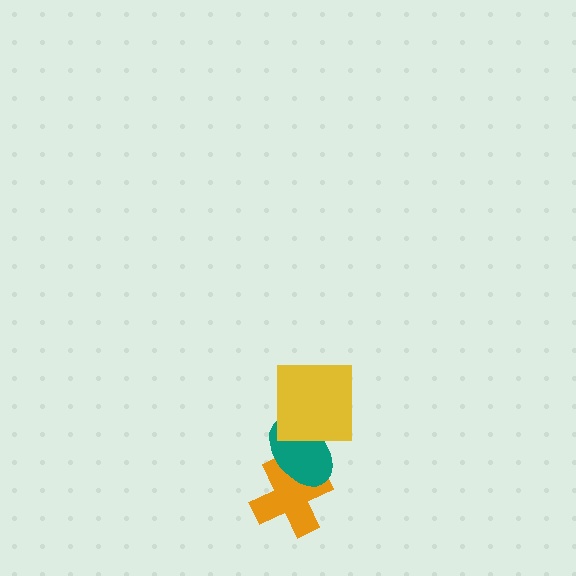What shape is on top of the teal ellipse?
The yellow square is on top of the teal ellipse.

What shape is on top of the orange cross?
The teal ellipse is on top of the orange cross.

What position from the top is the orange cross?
The orange cross is 3rd from the top.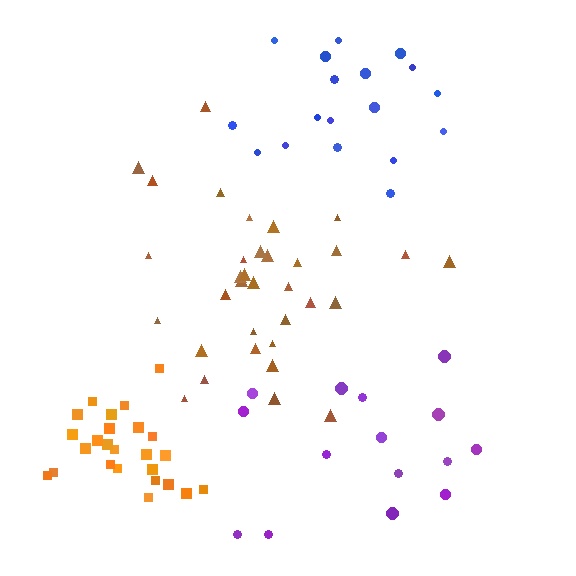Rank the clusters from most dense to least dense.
orange, brown, purple, blue.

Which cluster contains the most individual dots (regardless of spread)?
Brown (34).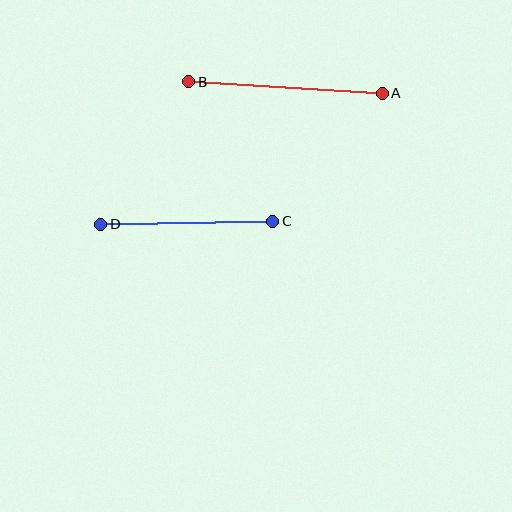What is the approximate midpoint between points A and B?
The midpoint is at approximately (285, 87) pixels.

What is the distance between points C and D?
The distance is approximately 172 pixels.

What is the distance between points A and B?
The distance is approximately 194 pixels.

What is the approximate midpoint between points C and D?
The midpoint is at approximately (187, 223) pixels.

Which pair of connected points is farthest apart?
Points A and B are farthest apart.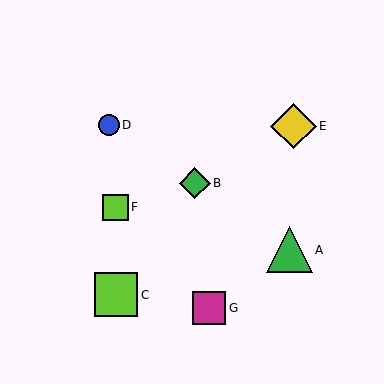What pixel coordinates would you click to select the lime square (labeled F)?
Click at (115, 207) to select the lime square F.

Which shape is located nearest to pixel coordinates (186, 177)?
The green diamond (labeled B) at (195, 183) is nearest to that location.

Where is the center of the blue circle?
The center of the blue circle is at (109, 125).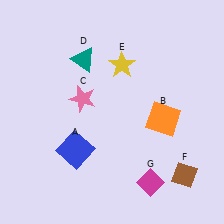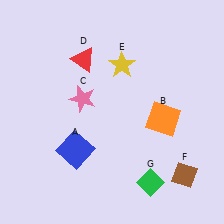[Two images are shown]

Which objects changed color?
D changed from teal to red. G changed from magenta to green.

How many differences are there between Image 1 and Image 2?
There are 2 differences between the two images.